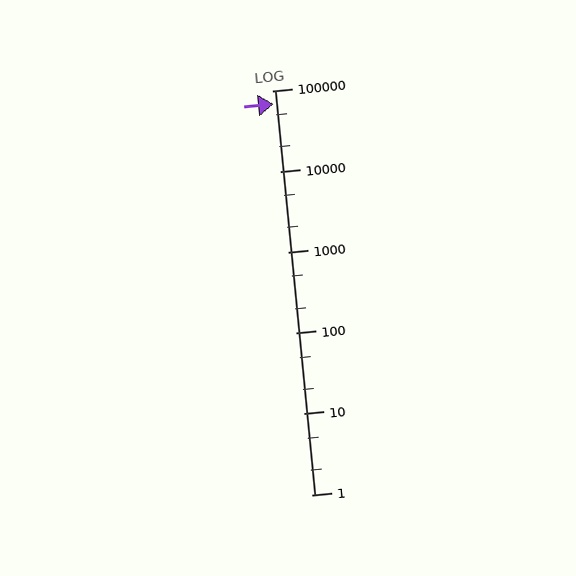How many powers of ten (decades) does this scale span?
The scale spans 5 decades, from 1 to 100000.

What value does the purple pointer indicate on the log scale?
The pointer indicates approximately 69000.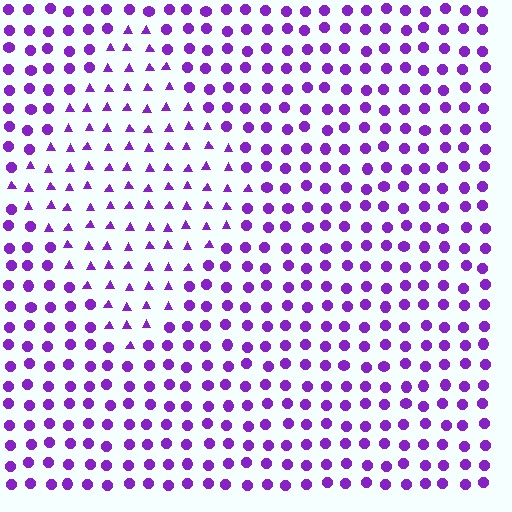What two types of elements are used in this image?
The image uses triangles inside the diamond region and circles outside it.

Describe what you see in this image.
The image is filled with small purple elements arranged in a uniform grid. A diamond-shaped region contains triangles, while the surrounding area contains circles. The boundary is defined purely by the change in element shape.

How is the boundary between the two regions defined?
The boundary is defined by a change in element shape: triangles inside vs. circles outside. All elements share the same color and spacing.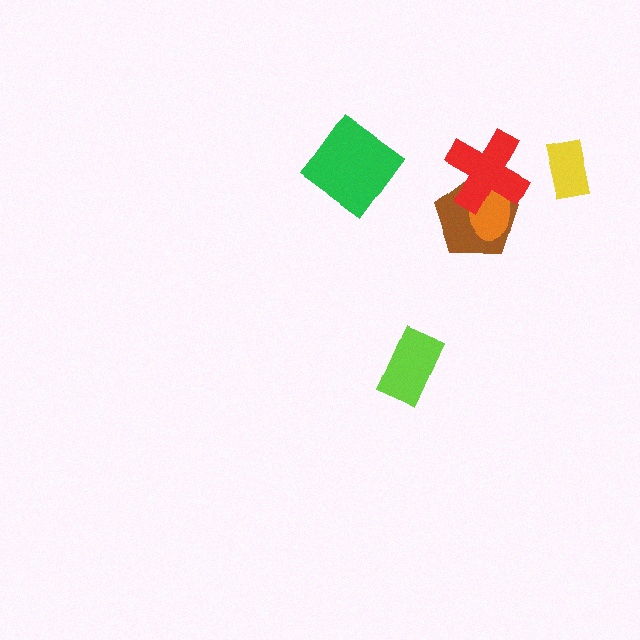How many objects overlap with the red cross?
2 objects overlap with the red cross.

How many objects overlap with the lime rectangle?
0 objects overlap with the lime rectangle.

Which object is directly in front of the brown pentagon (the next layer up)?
The orange ellipse is directly in front of the brown pentagon.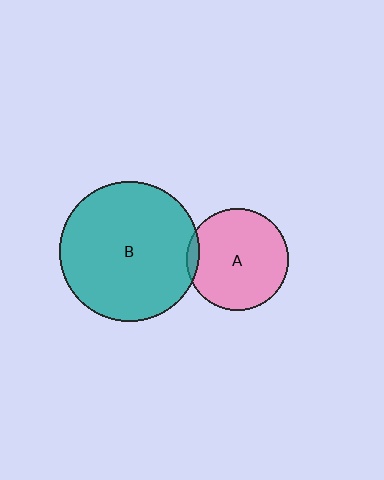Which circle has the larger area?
Circle B (teal).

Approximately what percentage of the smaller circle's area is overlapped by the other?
Approximately 5%.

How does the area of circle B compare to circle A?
Approximately 1.9 times.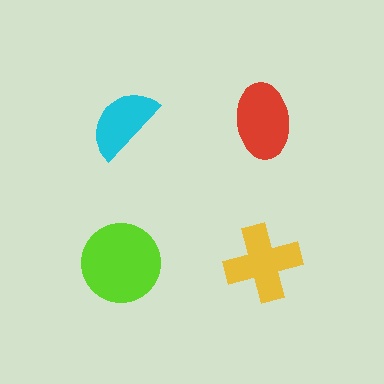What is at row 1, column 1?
A cyan semicircle.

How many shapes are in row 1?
2 shapes.